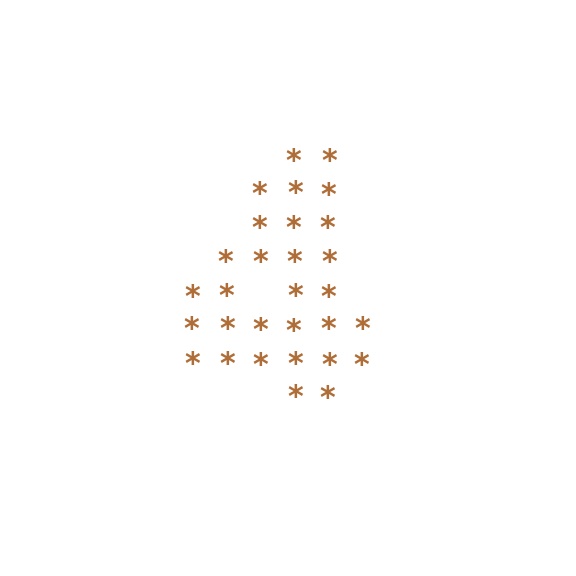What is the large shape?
The large shape is the digit 4.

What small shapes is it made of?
It is made of small asterisks.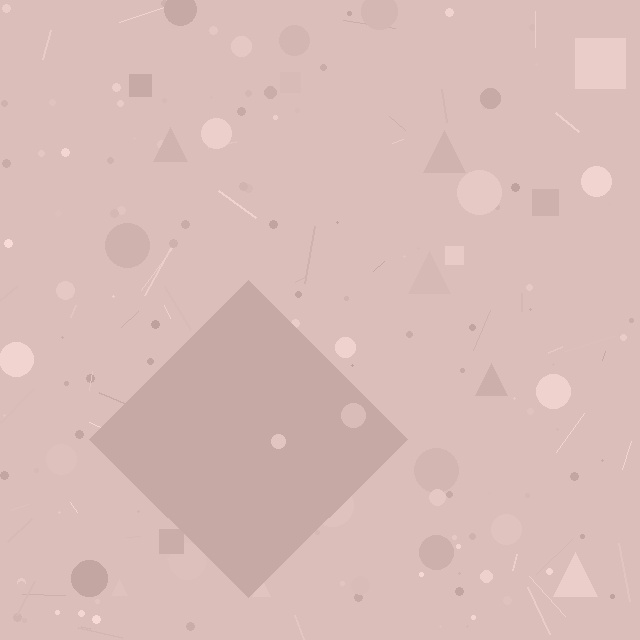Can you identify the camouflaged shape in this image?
The camouflaged shape is a diamond.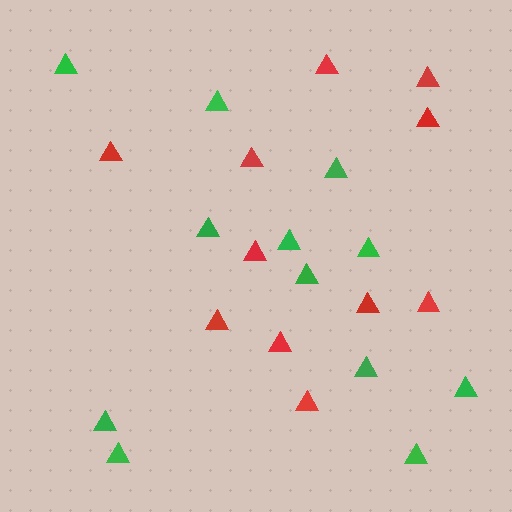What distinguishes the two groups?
There are 2 groups: one group of green triangles (12) and one group of red triangles (11).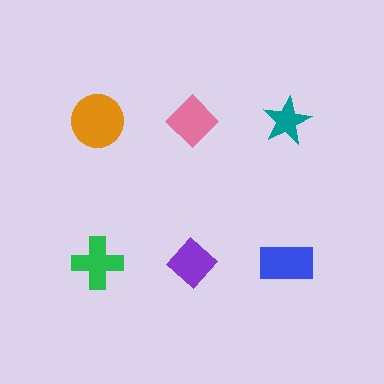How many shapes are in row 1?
3 shapes.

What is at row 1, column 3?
A teal star.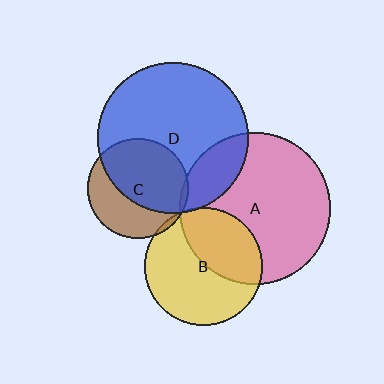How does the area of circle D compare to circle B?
Approximately 1.7 times.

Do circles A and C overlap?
Yes.